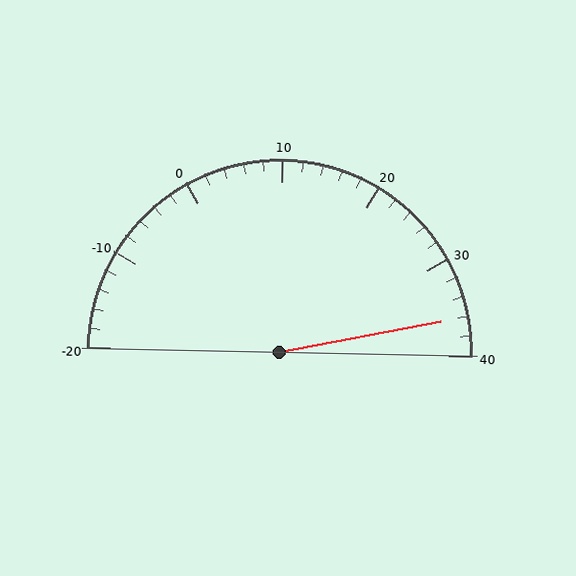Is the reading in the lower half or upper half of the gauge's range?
The reading is in the upper half of the range (-20 to 40).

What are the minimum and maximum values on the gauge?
The gauge ranges from -20 to 40.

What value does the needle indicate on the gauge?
The needle indicates approximately 36.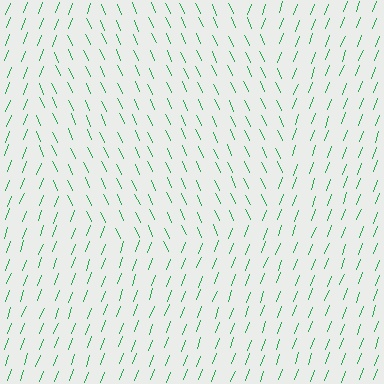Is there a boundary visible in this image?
Yes, there is a texture boundary formed by a change in line orientation.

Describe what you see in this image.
The image is filled with small green line segments. A circle region in the image has lines oriented differently from the surrounding lines, creating a visible texture boundary.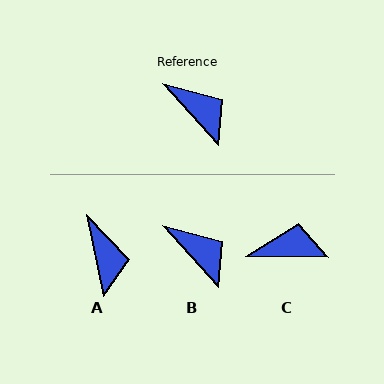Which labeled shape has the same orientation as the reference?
B.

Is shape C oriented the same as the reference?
No, it is off by about 47 degrees.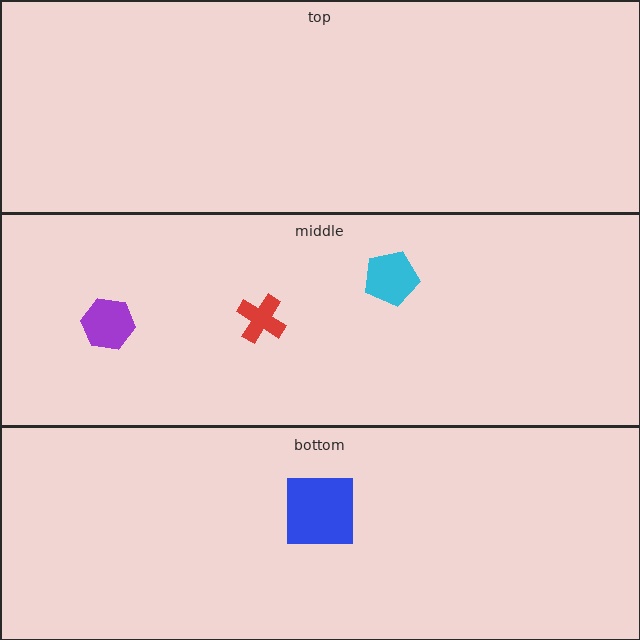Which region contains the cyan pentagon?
The middle region.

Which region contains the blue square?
The bottom region.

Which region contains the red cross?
The middle region.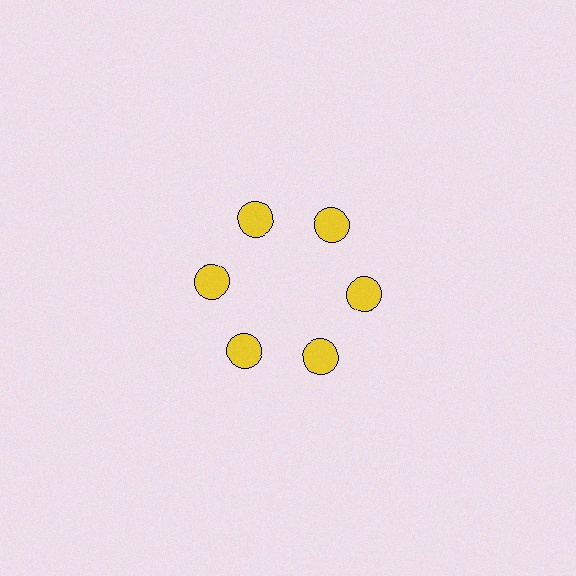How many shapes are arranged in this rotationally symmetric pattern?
There are 6 shapes, arranged in 6 groups of 1.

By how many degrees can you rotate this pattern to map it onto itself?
The pattern maps onto itself every 60 degrees of rotation.